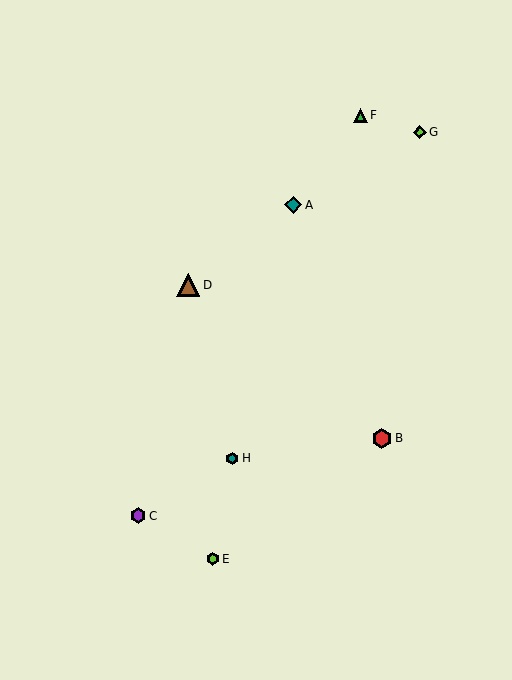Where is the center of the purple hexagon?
The center of the purple hexagon is at (138, 516).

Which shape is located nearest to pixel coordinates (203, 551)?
The lime hexagon (labeled E) at (213, 559) is nearest to that location.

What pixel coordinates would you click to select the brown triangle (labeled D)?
Click at (188, 285) to select the brown triangle D.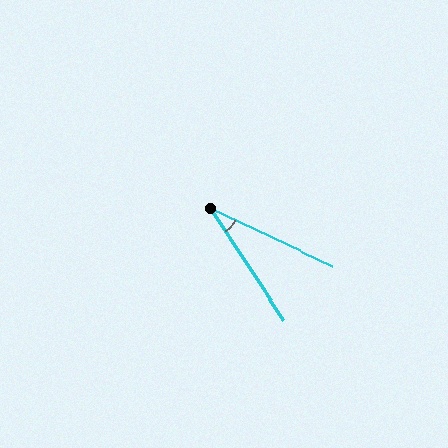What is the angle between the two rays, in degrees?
Approximately 32 degrees.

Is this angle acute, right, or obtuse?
It is acute.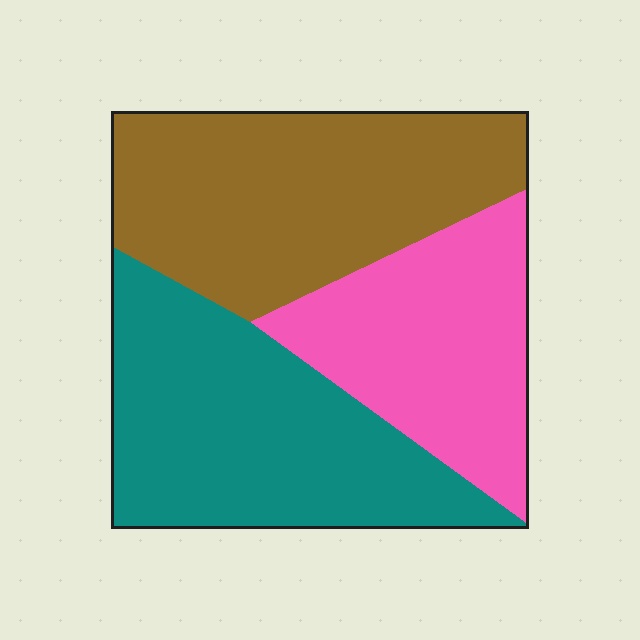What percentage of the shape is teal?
Teal covers 36% of the shape.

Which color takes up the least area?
Pink, at roughly 25%.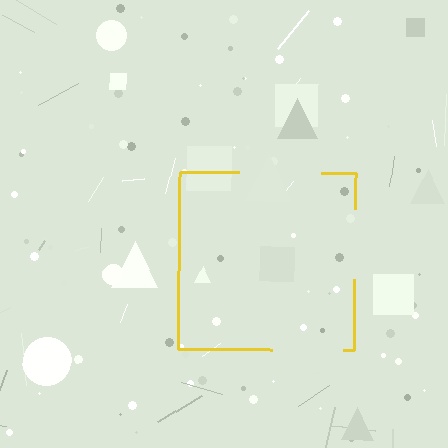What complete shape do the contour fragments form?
The contour fragments form a square.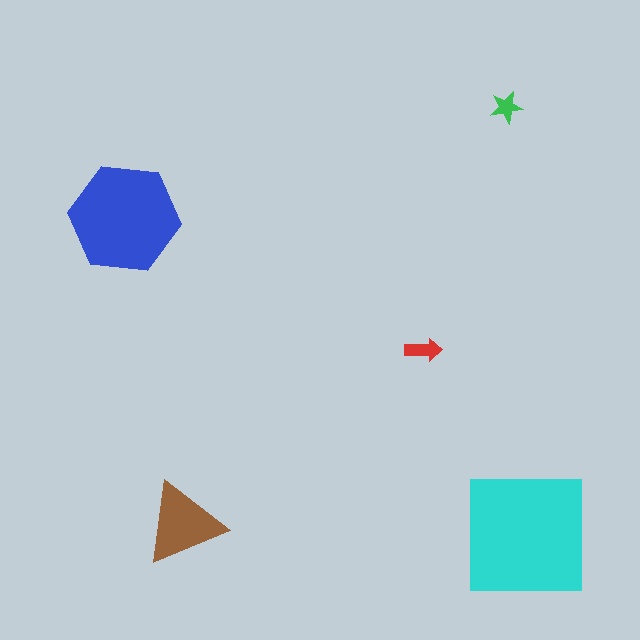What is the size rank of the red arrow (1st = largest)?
4th.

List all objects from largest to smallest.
The cyan square, the blue hexagon, the brown triangle, the red arrow, the green star.